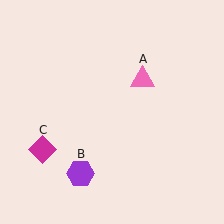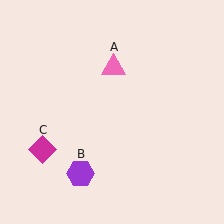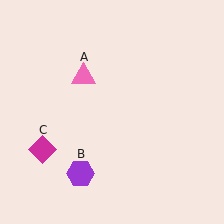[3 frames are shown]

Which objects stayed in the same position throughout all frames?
Purple hexagon (object B) and magenta diamond (object C) remained stationary.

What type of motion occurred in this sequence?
The pink triangle (object A) rotated counterclockwise around the center of the scene.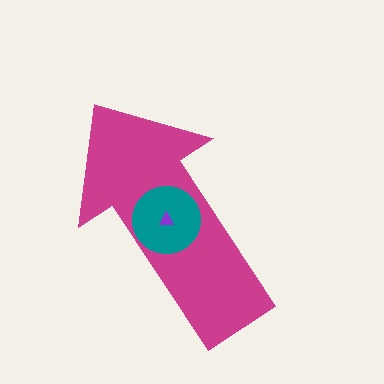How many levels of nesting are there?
3.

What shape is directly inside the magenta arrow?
The teal circle.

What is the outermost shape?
The magenta arrow.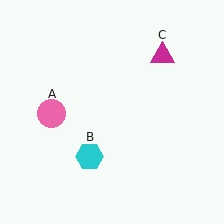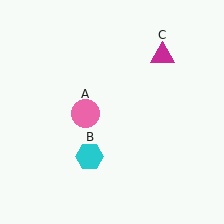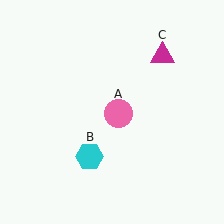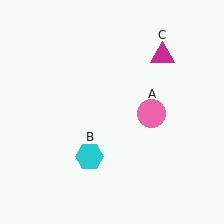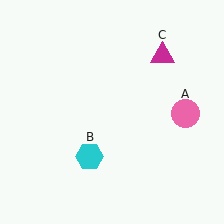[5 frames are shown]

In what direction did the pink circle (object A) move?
The pink circle (object A) moved right.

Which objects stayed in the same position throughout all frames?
Cyan hexagon (object B) and magenta triangle (object C) remained stationary.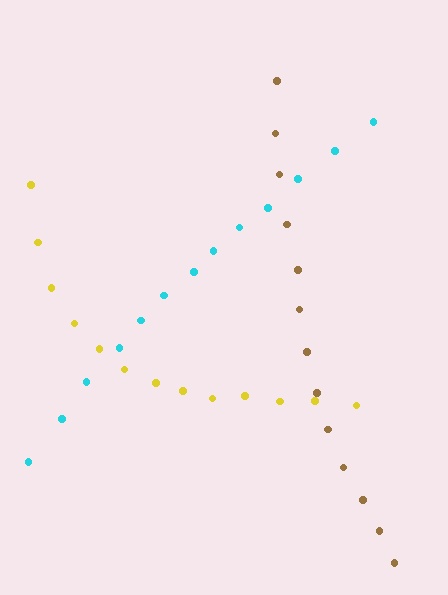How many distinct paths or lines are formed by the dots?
There are 3 distinct paths.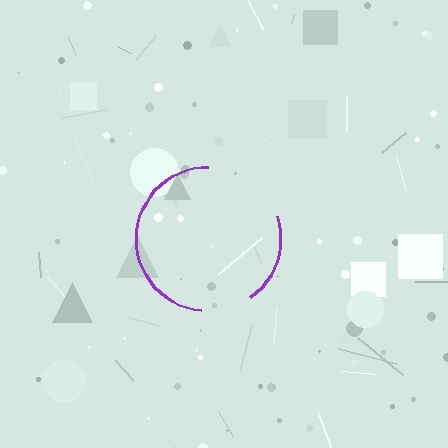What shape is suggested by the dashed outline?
The dashed outline suggests a circle.